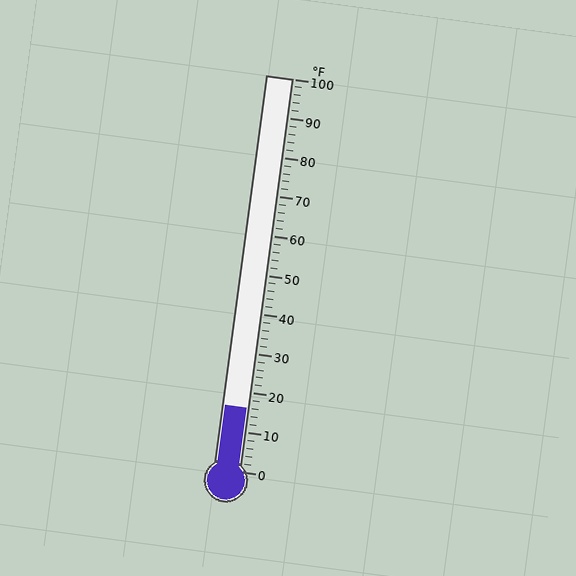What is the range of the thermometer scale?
The thermometer scale ranges from 0°F to 100°F.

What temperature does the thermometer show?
The thermometer shows approximately 16°F.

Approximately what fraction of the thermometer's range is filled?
The thermometer is filled to approximately 15% of its range.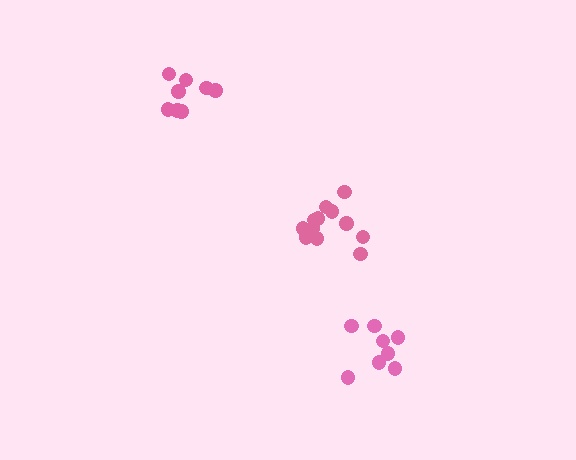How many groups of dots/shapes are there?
There are 3 groups.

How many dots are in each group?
Group 1: 12 dots, Group 2: 8 dots, Group 3: 8 dots (28 total).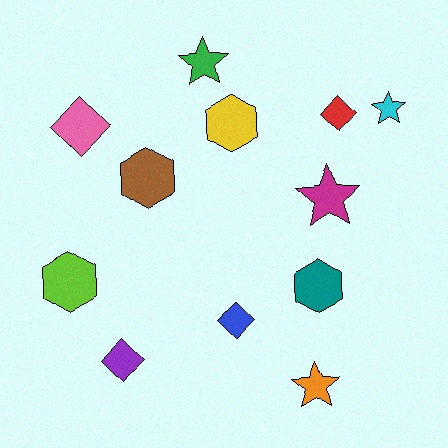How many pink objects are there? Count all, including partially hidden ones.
There is 1 pink object.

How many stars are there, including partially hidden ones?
There are 4 stars.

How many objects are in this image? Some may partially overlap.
There are 12 objects.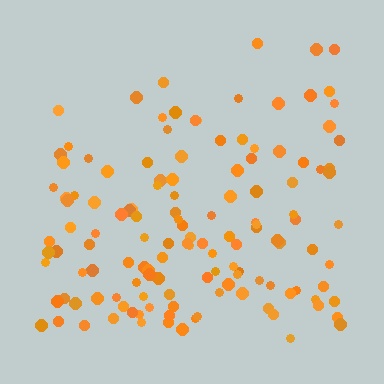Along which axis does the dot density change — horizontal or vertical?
Vertical.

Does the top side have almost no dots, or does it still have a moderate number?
Still a moderate number, just noticeably fewer than the bottom.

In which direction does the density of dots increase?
From top to bottom, with the bottom side densest.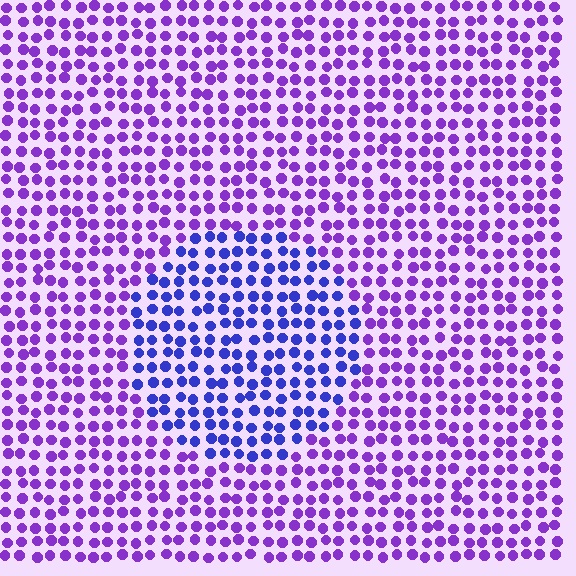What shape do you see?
I see a circle.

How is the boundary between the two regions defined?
The boundary is defined purely by a slight shift in hue (about 36 degrees). Spacing, size, and orientation are identical on both sides.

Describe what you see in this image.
The image is filled with small purple elements in a uniform arrangement. A circle-shaped region is visible where the elements are tinted to a slightly different hue, forming a subtle color boundary.